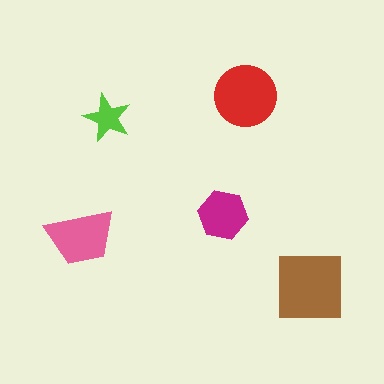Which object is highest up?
The red circle is topmost.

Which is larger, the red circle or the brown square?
The brown square.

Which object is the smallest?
The lime star.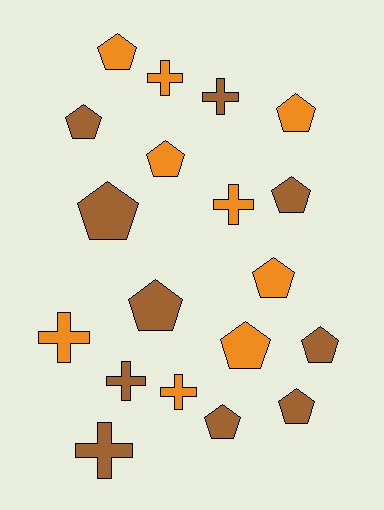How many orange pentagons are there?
There are 5 orange pentagons.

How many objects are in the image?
There are 19 objects.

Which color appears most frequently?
Brown, with 10 objects.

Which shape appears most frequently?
Pentagon, with 12 objects.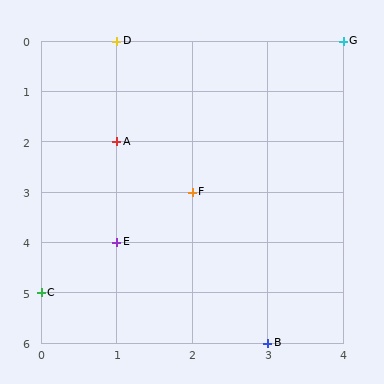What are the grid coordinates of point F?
Point F is at grid coordinates (2, 3).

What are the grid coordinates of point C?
Point C is at grid coordinates (0, 5).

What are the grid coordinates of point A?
Point A is at grid coordinates (1, 2).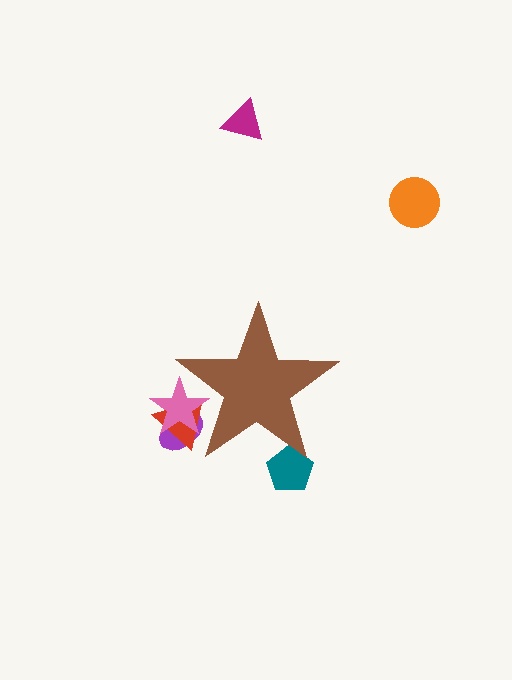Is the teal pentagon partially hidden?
Yes, the teal pentagon is partially hidden behind the brown star.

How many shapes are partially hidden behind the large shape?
4 shapes are partially hidden.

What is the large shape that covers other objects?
A brown star.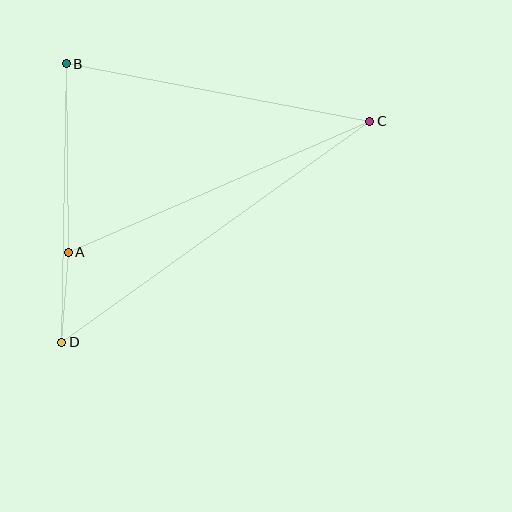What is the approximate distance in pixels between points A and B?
The distance between A and B is approximately 189 pixels.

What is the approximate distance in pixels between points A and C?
The distance between A and C is approximately 329 pixels.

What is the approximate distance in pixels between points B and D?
The distance between B and D is approximately 279 pixels.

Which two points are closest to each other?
Points A and D are closest to each other.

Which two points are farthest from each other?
Points C and D are farthest from each other.